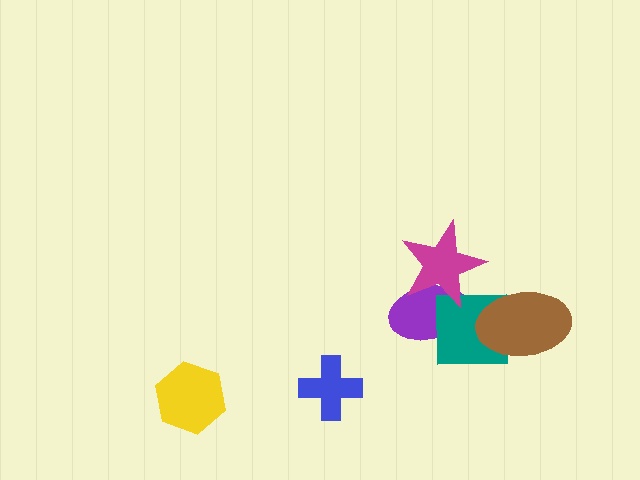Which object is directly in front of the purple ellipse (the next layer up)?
The teal square is directly in front of the purple ellipse.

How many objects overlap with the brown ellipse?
1 object overlaps with the brown ellipse.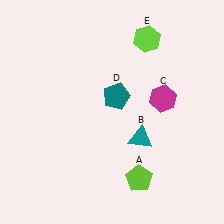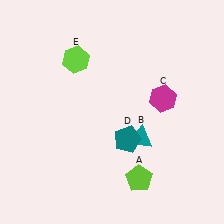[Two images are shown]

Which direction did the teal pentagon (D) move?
The teal pentagon (D) moved down.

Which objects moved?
The objects that moved are: the teal pentagon (D), the lime hexagon (E).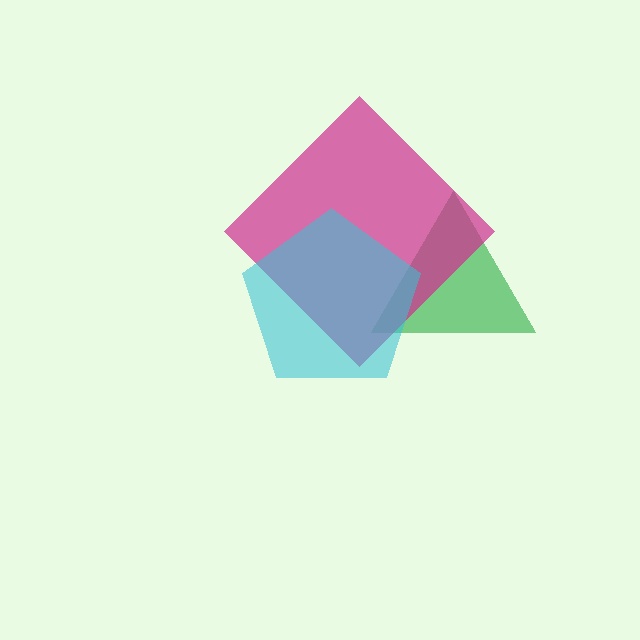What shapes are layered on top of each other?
The layered shapes are: a green triangle, a magenta diamond, a cyan pentagon.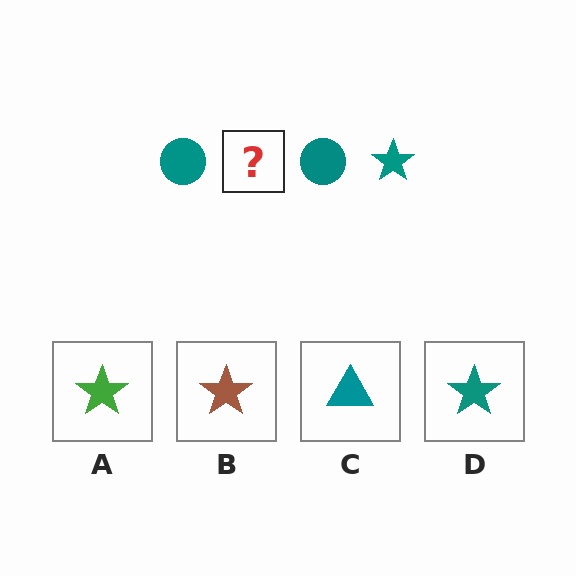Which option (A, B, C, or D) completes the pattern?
D.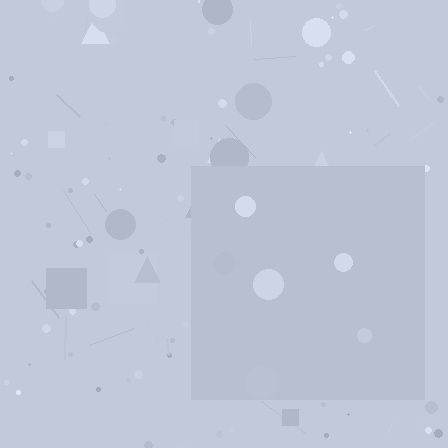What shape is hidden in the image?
A square is hidden in the image.